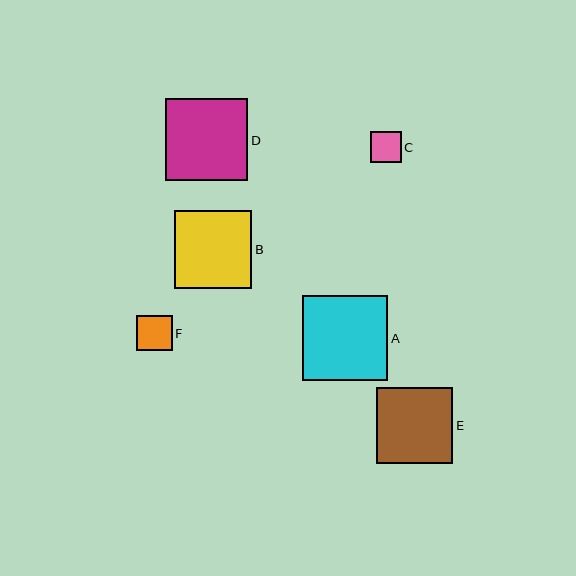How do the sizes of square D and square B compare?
Square D and square B are approximately the same size.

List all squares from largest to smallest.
From largest to smallest: A, D, B, E, F, C.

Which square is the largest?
Square A is the largest with a size of approximately 85 pixels.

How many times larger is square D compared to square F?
Square D is approximately 2.3 times the size of square F.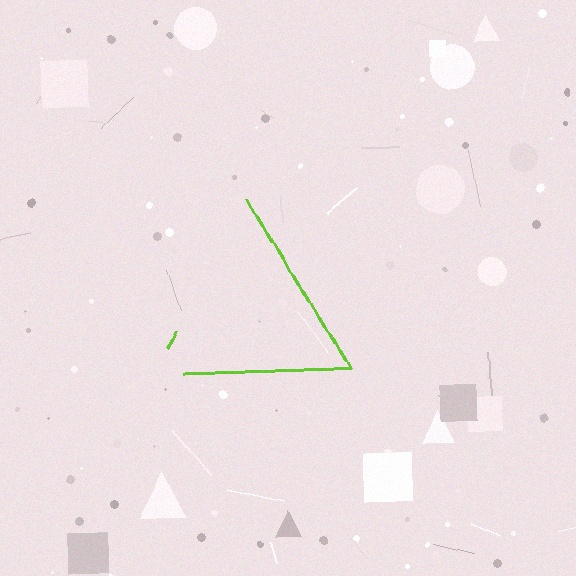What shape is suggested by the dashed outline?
The dashed outline suggests a triangle.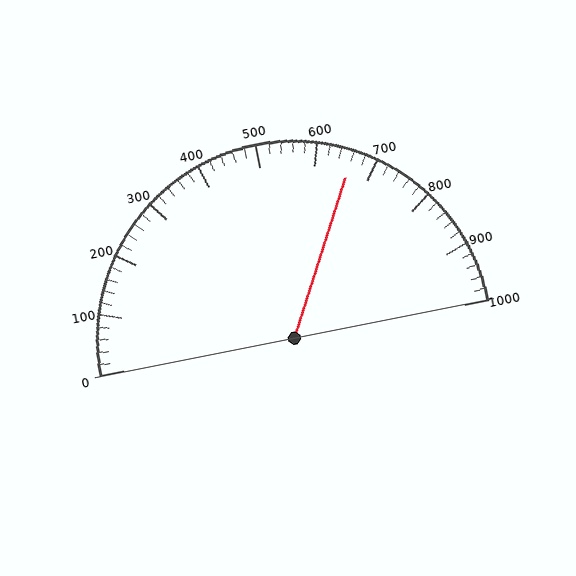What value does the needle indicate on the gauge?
The needle indicates approximately 660.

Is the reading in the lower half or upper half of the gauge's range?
The reading is in the upper half of the range (0 to 1000).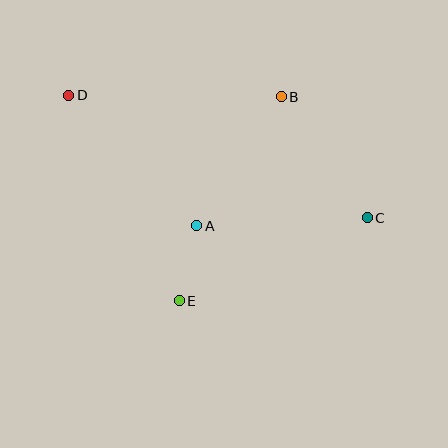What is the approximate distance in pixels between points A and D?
The distance between A and D is approximately 183 pixels.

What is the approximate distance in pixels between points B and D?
The distance between B and D is approximately 213 pixels.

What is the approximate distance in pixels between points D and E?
The distance between D and E is approximately 233 pixels.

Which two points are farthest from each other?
Points C and D are farthest from each other.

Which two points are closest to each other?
Points A and E are closest to each other.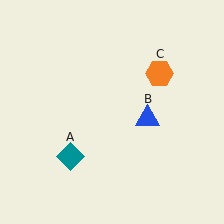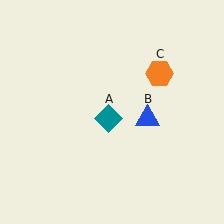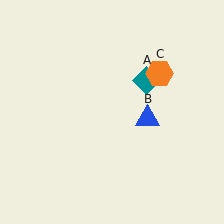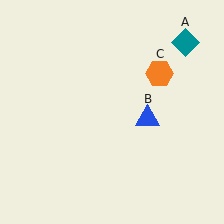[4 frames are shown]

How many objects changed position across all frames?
1 object changed position: teal diamond (object A).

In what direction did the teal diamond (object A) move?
The teal diamond (object A) moved up and to the right.